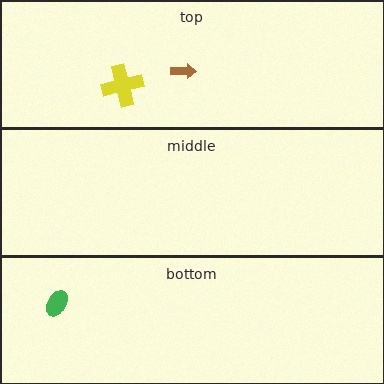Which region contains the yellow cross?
The top region.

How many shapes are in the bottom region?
1.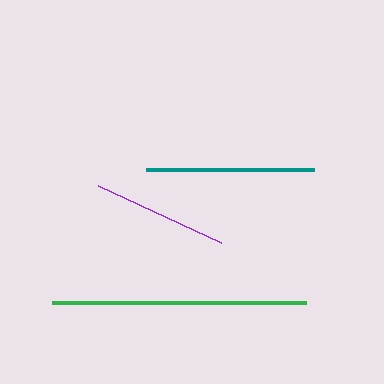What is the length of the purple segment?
The purple segment is approximately 136 pixels long.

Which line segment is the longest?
The green line is the longest at approximately 254 pixels.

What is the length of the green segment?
The green segment is approximately 254 pixels long.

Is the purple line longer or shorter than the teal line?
The teal line is longer than the purple line.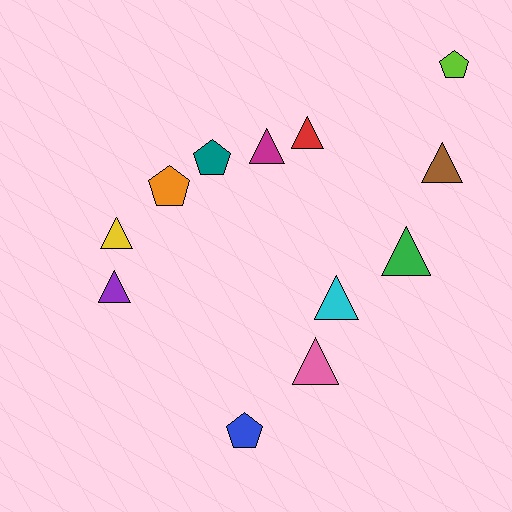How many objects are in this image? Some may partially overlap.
There are 12 objects.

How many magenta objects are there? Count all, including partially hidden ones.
There is 1 magenta object.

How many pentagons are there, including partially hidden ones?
There are 4 pentagons.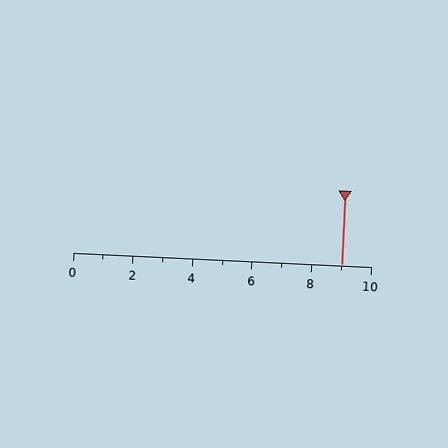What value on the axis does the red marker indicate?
The marker indicates approximately 9.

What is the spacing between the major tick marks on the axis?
The major ticks are spaced 2 apart.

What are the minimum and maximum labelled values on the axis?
The axis runs from 0 to 10.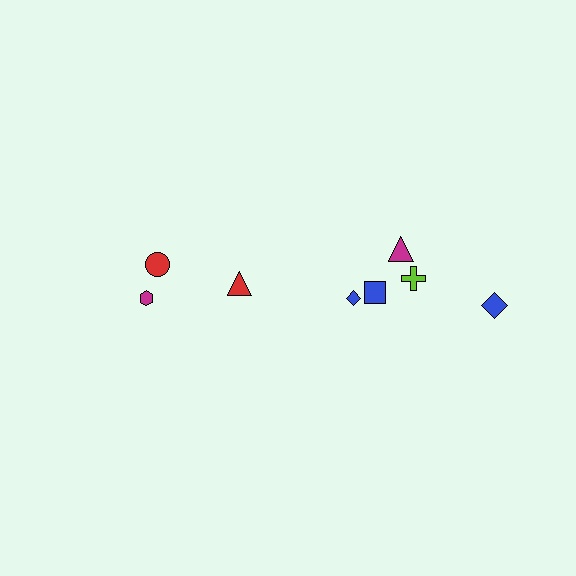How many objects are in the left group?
There are 3 objects.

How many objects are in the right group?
There are 5 objects.